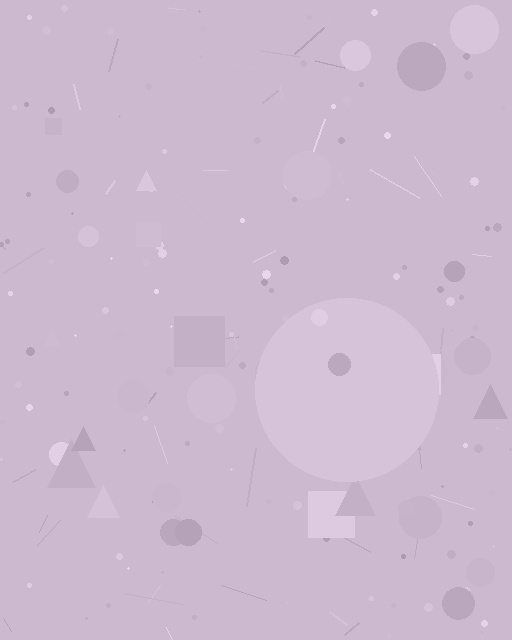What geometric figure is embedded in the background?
A circle is embedded in the background.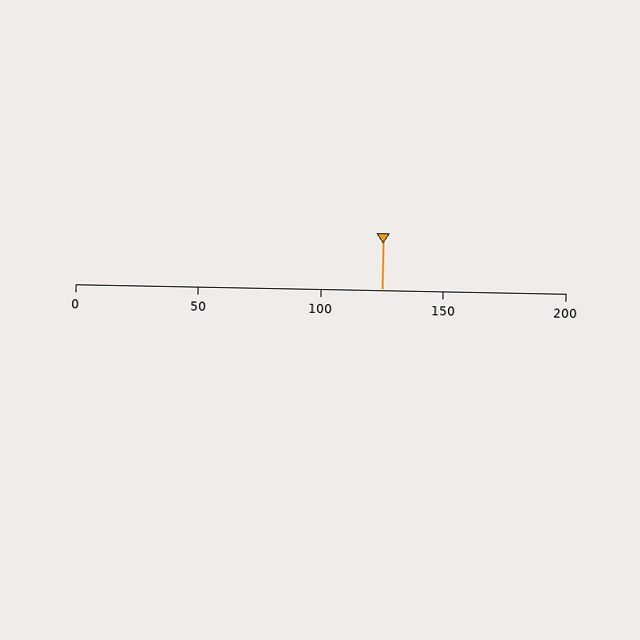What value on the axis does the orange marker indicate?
The marker indicates approximately 125.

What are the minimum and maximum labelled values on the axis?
The axis runs from 0 to 200.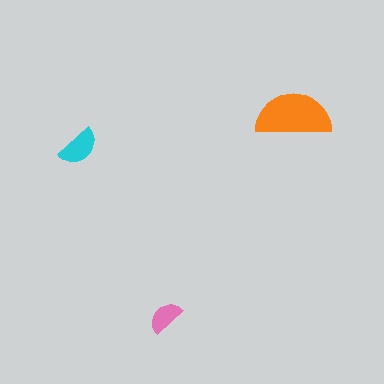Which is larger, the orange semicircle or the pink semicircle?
The orange one.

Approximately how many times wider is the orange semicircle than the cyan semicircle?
About 2 times wider.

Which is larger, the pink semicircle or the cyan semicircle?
The cyan one.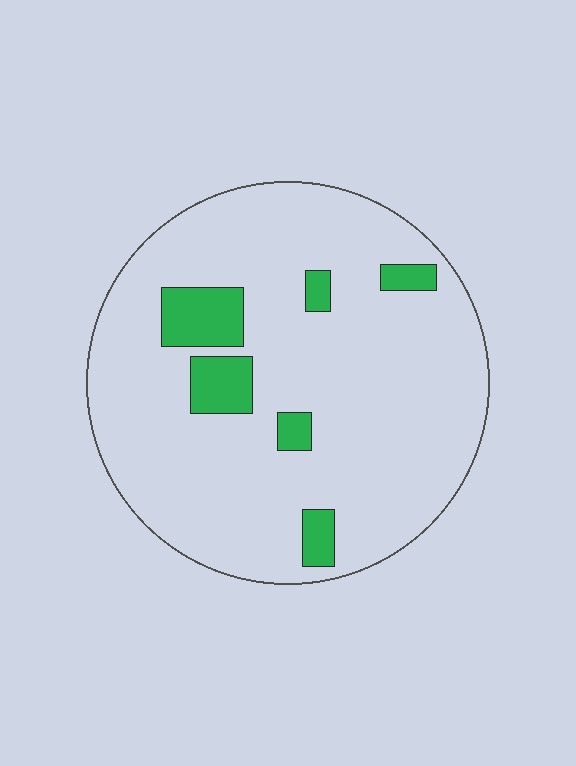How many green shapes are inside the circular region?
6.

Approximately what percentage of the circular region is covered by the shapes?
Approximately 10%.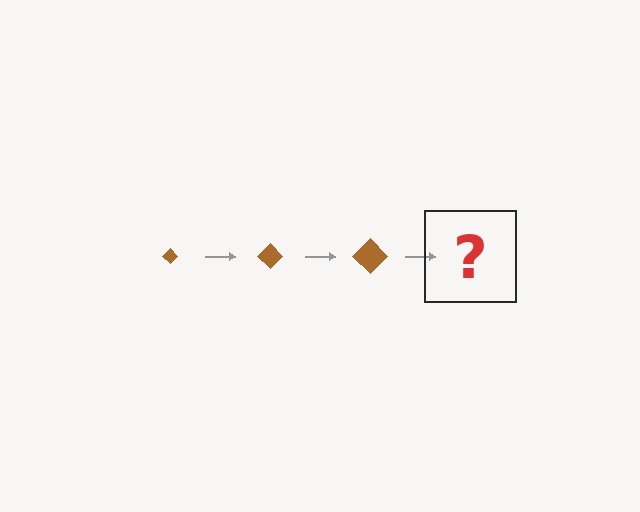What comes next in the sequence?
The next element should be a brown diamond, larger than the previous one.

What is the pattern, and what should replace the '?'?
The pattern is that the diamond gets progressively larger each step. The '?' should be a brown diamond, larger than the previous one.